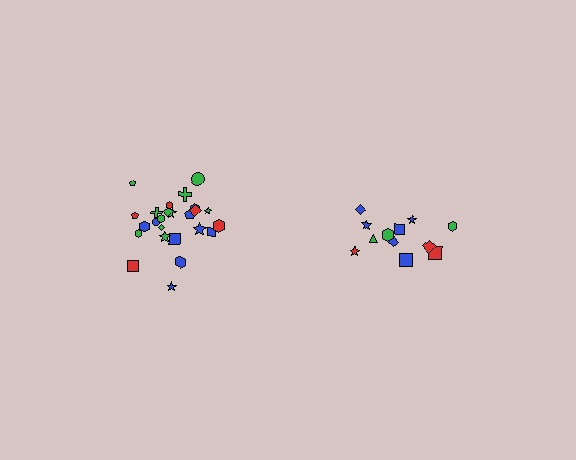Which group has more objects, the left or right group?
The left group.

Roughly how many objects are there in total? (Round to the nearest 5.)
Roughly 35 objects in total.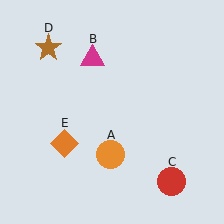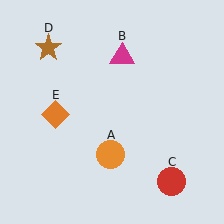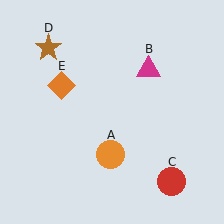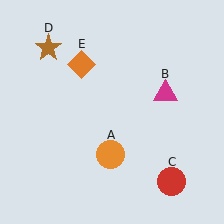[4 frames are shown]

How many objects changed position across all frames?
2 objects changed position: magenta triangle (object B), orange diamond (object E).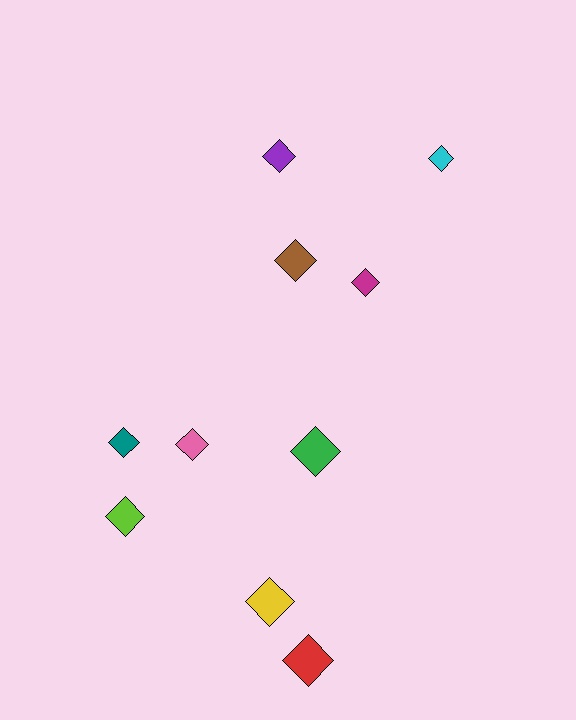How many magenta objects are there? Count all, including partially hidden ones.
There is 1 magenta object.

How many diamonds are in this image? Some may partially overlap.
There are 10 diamonds.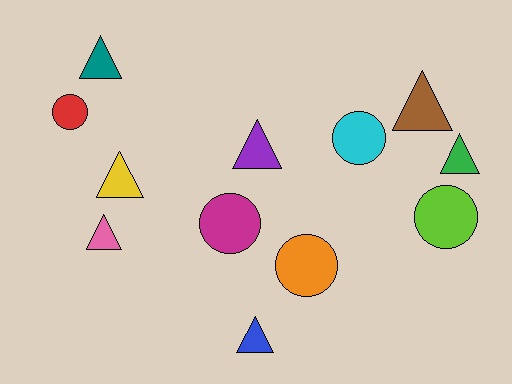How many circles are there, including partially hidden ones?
There are 5 circles.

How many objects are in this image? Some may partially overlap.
There are 12 objects.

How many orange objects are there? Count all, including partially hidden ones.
There is 1 orange object.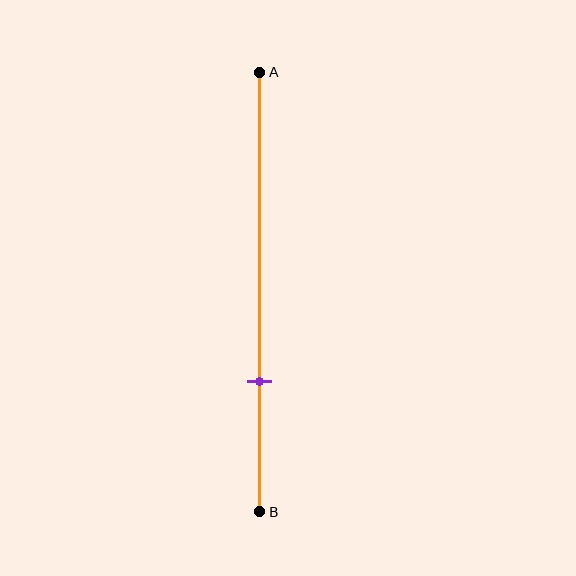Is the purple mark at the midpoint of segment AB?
No, the mark is at about 70% from A, not at the 50% midpoint.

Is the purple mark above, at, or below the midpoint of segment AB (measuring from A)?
The purple mark is below the midpoint of segment AB.